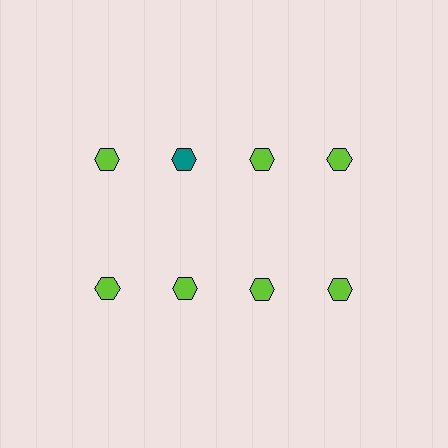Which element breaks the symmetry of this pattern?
The teal hexagon in the top row, second from left column breaks the symmetry. All other shapes are lime hexagons.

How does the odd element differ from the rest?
It has a different color: teal instead of lime.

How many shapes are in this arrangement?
There are 8 shapes arranged in a grid pattern.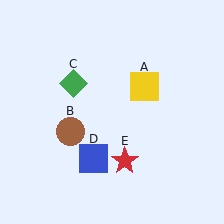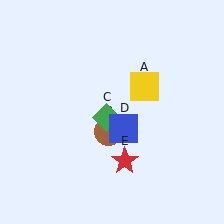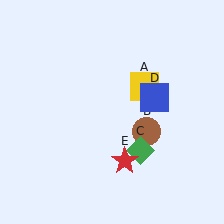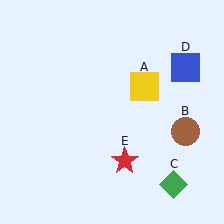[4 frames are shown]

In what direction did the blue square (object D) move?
The blue square (object D) moved up and to the right.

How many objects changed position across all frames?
3 objects changed position: brown circle (object B), green diamond (object C), blue square (object D).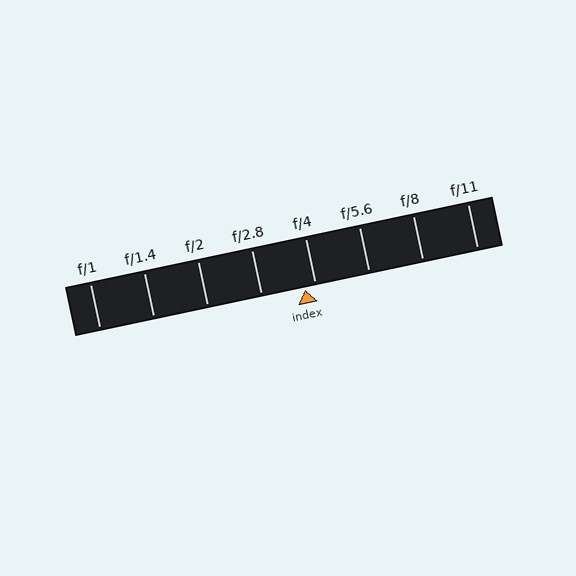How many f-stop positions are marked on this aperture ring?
There are 8 f-stop positions marked.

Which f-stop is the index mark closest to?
The index mark is closest to f/4.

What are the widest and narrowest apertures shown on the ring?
The widest aperture shown is f/1 and the narrowest is f/11.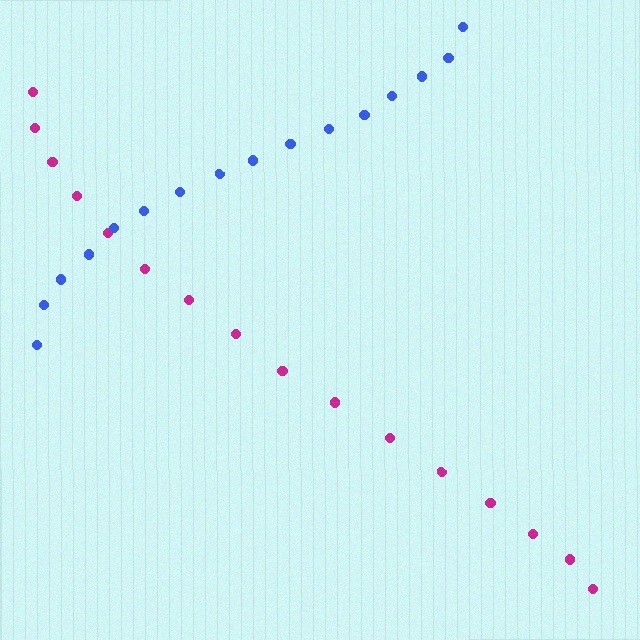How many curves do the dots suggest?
There are 2 distinct paths.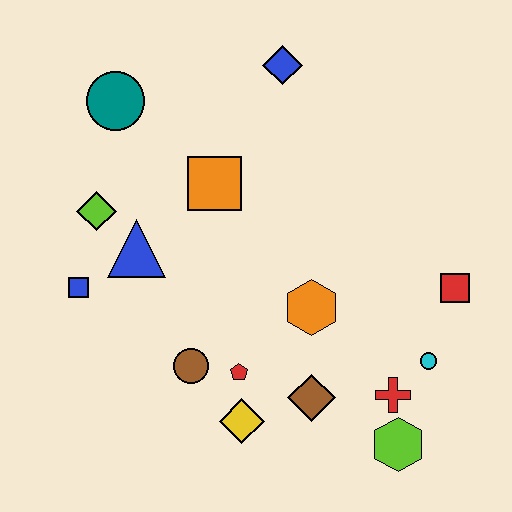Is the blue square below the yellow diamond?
No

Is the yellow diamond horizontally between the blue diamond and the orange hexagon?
No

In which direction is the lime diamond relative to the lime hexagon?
The lime diamond is to the left of the lime hexagon.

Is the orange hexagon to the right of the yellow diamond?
Yes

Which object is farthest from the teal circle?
The lime hexagon is farthest from the teal circle.